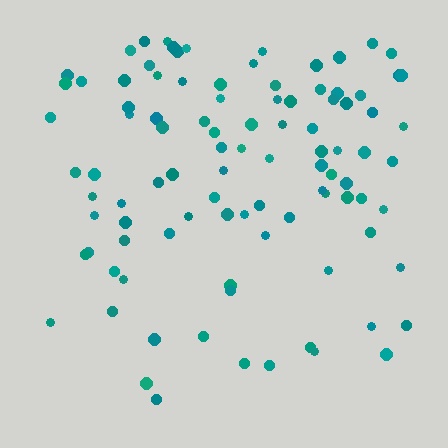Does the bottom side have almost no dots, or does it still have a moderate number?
Still a moderate number, just noticeably fewer than the top.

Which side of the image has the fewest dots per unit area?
The bottom.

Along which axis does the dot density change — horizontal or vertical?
Vertical.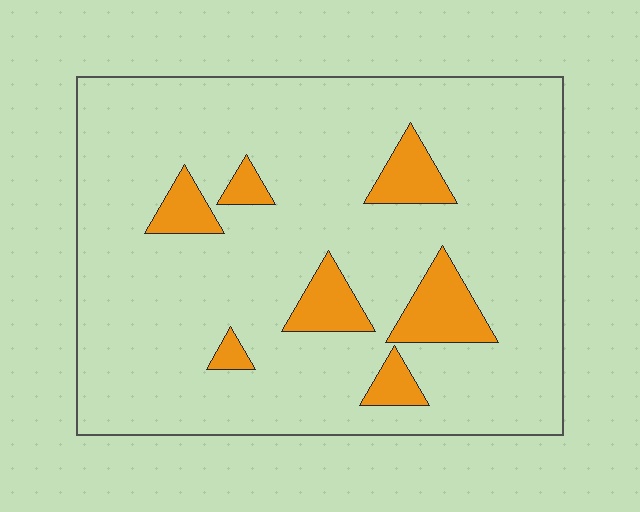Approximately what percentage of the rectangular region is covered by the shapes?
Approximately 10%.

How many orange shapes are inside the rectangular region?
7.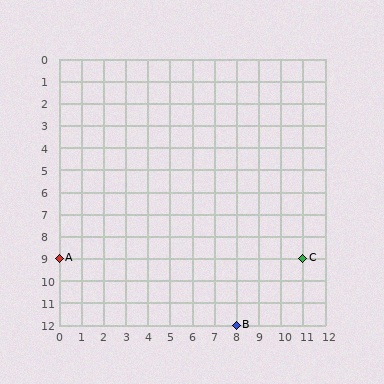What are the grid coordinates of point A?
Point A is at grid coordinates (0, 9).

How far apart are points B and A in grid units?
Points B and A are 8 columns and 3 rows apart (about 8.5 grid units diagonally).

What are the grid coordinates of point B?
Point B is at grid coordinates (8, 12).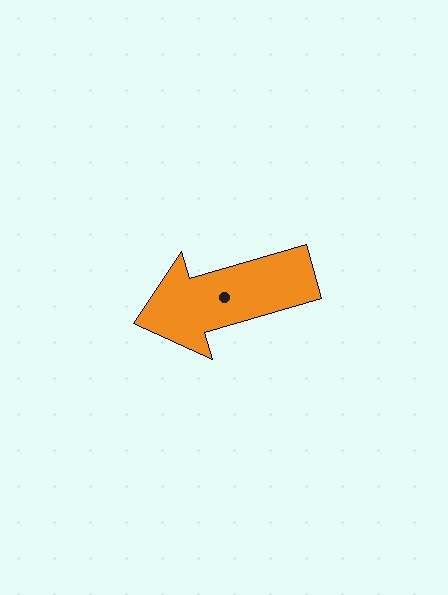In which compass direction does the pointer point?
West.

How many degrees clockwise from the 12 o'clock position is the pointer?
Approximately 254 degrees.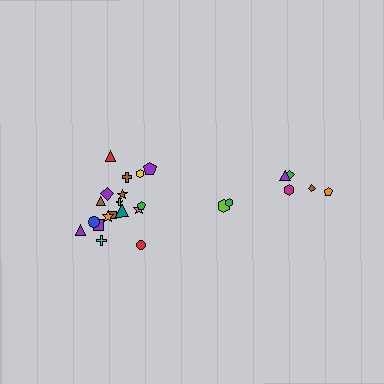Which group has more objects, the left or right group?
The left group.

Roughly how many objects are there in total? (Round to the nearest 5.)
Roughly 25 objects in total.